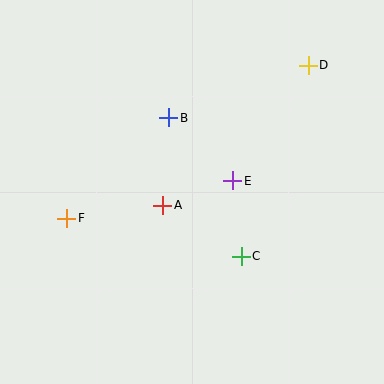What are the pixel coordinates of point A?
Point A is at (163, 205).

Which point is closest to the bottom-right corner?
Point C is closest to the bottom-right corner.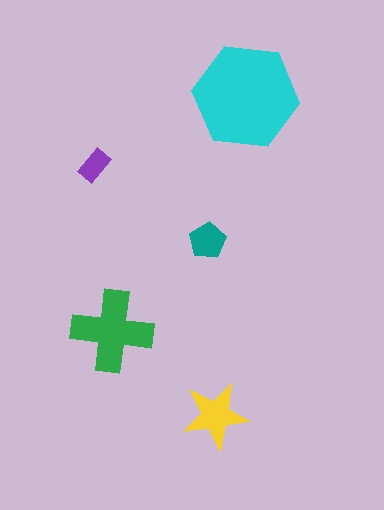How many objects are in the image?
There are 5 objects in the image.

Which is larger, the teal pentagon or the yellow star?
The yellow star.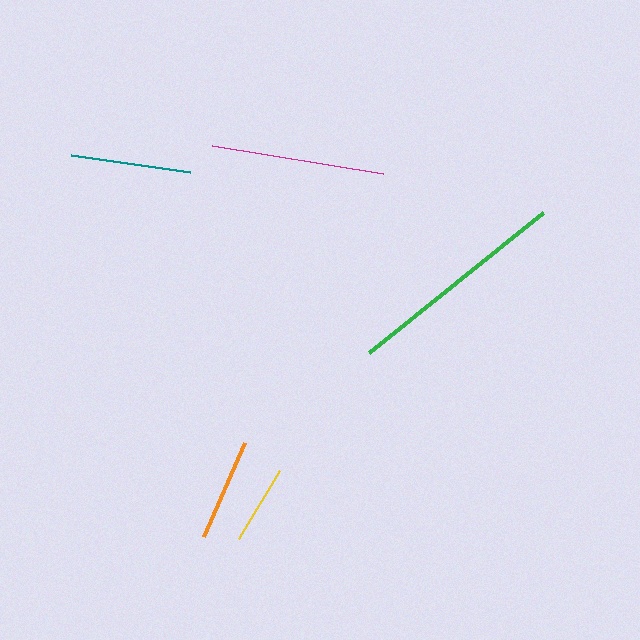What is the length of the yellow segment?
The yellow segment is approximately 79 pixels long.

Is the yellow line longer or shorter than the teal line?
The teal line is longer than the yellow line.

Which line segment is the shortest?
The yellow line is the shortest at approximately 79 pixels.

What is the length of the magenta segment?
The magenta segment is approximately 173 pixels long.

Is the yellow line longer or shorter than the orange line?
The orange line is longer than the yellow line.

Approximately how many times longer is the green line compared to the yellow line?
The green line is approximately 2.8 times the length of the yellow line.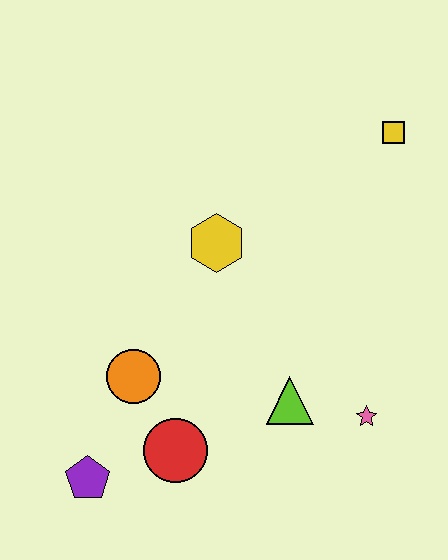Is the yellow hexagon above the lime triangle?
Yes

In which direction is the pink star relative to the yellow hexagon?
The pink star is below the yellow hexagon.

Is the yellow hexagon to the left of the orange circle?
No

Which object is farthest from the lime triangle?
The yellow square is farthest from the lime triangle.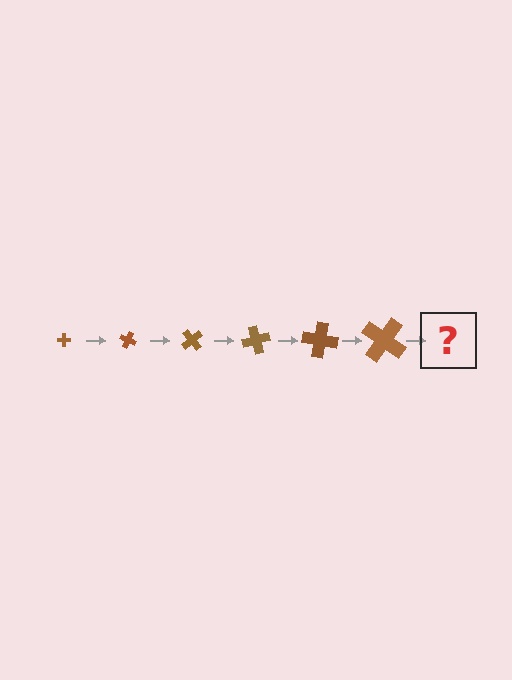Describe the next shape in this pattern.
It should be a cross, larger than the previous one and rotated 150 degrees from the start.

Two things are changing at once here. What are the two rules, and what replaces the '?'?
The two rules are that the cross grows larger each step and it rotates 25 degrees each step. The '?' should be a cross, larger than the previous one and rotated 150 degrees from the start.